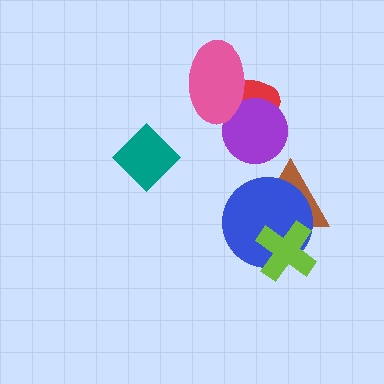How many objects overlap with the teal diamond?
0 objects overlap with the teal diamond.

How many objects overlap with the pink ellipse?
2 objects overlap with the pink ellipse.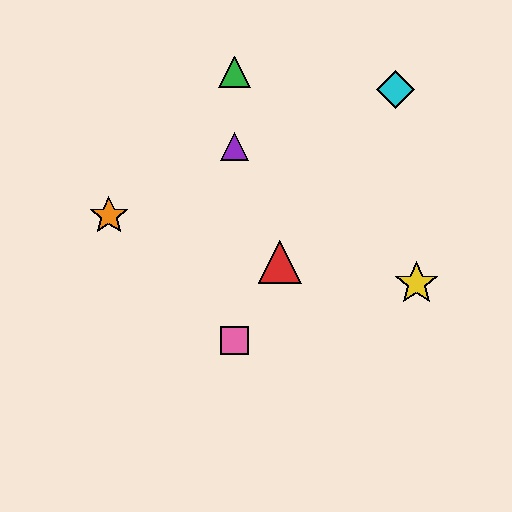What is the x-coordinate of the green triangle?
The green triangle is at x≈235.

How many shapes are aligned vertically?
4 shapes (the blue square, the green triangle, the purple triangle, the pink square) are aligned vertically.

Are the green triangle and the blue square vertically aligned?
Yes, both are at x≈235.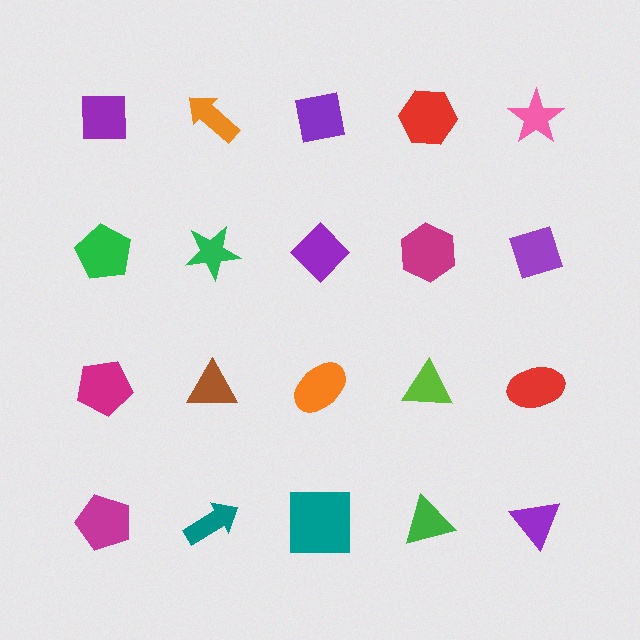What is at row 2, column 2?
A green star.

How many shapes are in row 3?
5 shapes.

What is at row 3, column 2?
A brown triangle.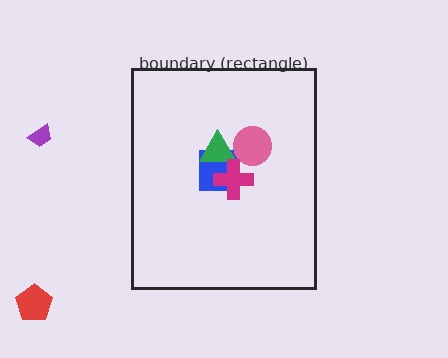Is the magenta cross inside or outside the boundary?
Inside.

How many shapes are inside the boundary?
4 inside, 2 outside.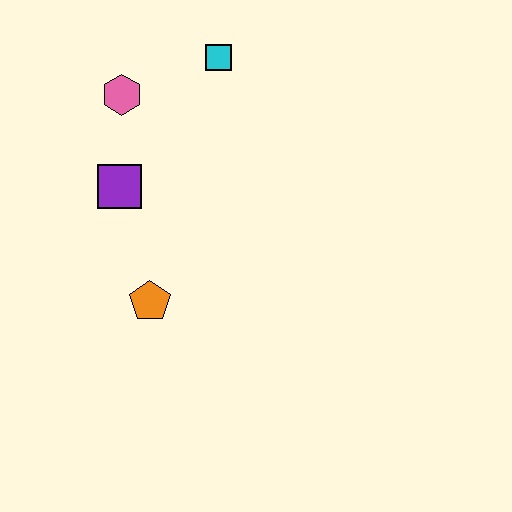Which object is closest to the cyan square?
The pink hexagon is closest to the cyan square.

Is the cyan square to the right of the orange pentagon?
Yes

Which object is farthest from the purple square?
The cyan square is farthest from the purple square.